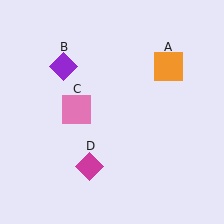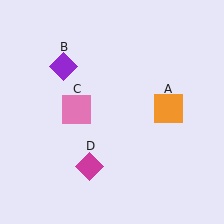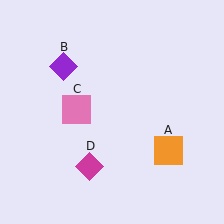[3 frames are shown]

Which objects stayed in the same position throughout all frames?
Purple diamond (object B) and pink square (object C) and magenta diamond (object D) remained stationary.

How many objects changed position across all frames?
1 object changed position: orange square (object A).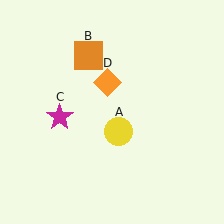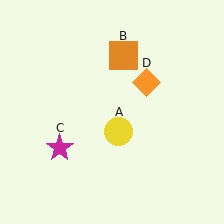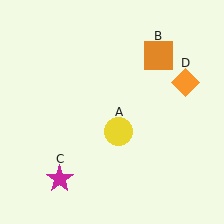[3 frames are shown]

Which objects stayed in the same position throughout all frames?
Yellow circle (object A) remained stationary.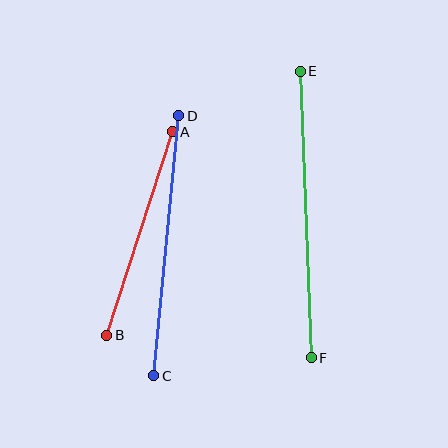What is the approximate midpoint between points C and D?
The midpoint is at approximately (166, 246) pixels.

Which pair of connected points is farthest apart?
Points E and F are farthest apart.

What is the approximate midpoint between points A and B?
The midpoint is at approximately (140, 233) pixels.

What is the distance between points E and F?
The distance is approximately 286 pixels.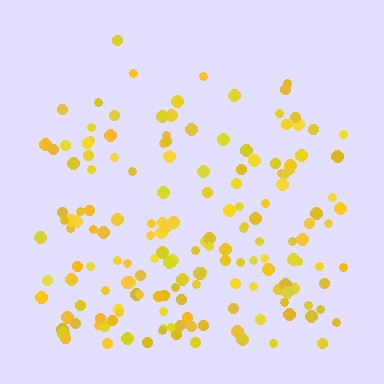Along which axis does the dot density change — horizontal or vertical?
Vertical.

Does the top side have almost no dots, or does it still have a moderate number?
Still a moderate number, just noticeably fewer than the bottom.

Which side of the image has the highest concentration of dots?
The bottom.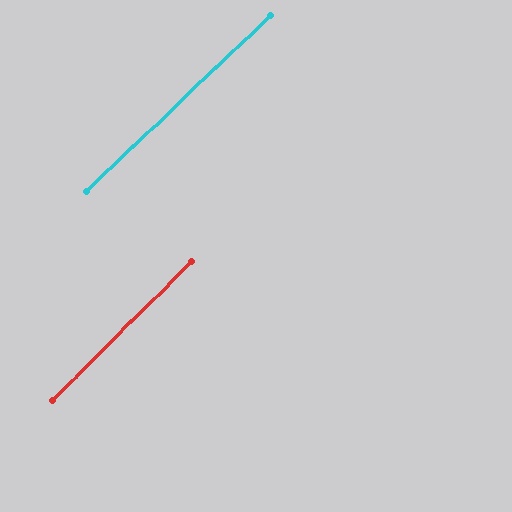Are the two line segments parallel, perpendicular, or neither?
Parallel — their directions differ by only 1.1°.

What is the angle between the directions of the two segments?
Approximately 1 degree.